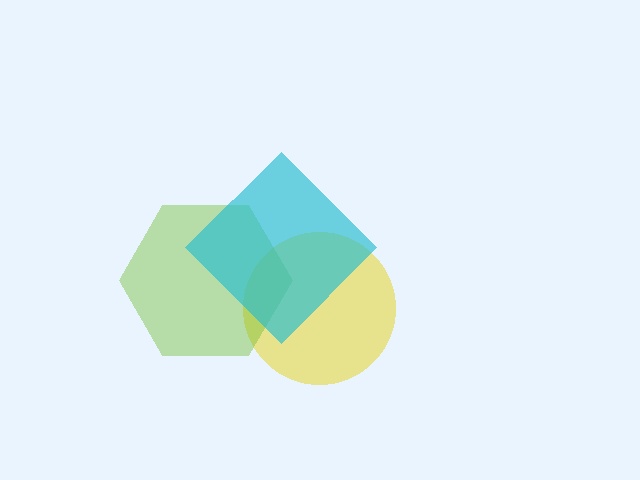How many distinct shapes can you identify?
There are 3 distinct shapes: a yellow circle, a lime hexagon, a cyan diamond.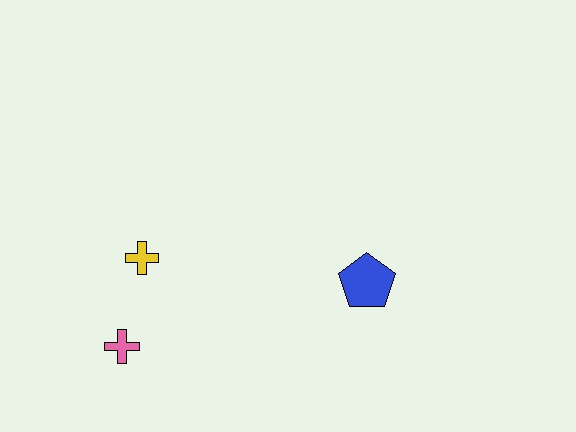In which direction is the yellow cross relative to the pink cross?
The yellow cross is above the pink cross.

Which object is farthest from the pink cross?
The blue pentagon is farthest from the pink cross.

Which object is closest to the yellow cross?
The pink cross is closest to the yellow cross.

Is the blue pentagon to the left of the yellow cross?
No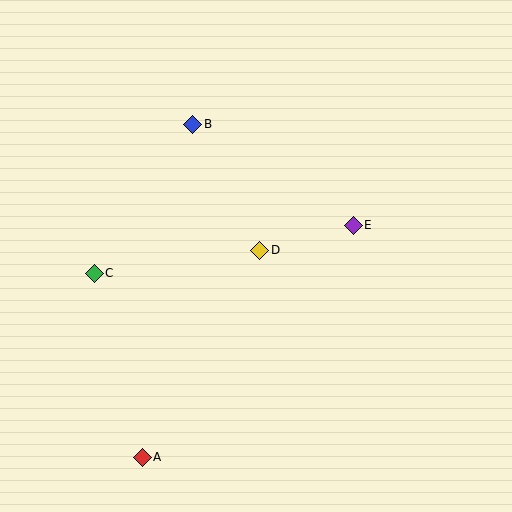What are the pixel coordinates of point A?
Point A is at (142, 457).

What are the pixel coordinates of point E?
Point E is at (353, 225).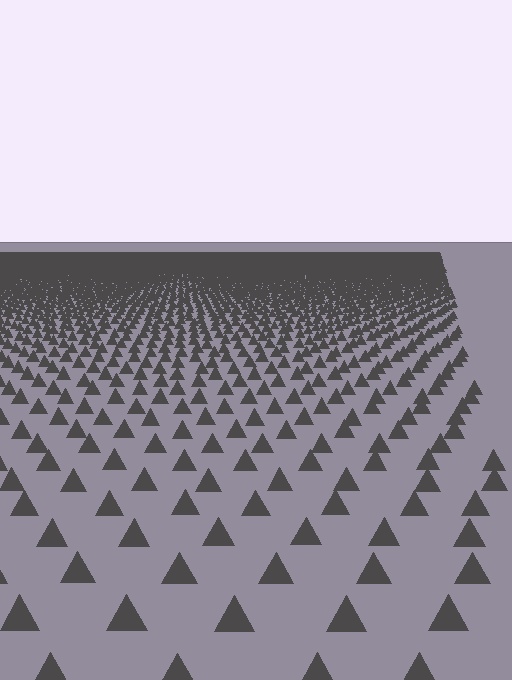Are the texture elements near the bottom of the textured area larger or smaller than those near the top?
Larger. Near the bottom, elements are closer to the viewer and appear at a bigger on-screen size.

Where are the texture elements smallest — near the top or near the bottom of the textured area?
Near the top.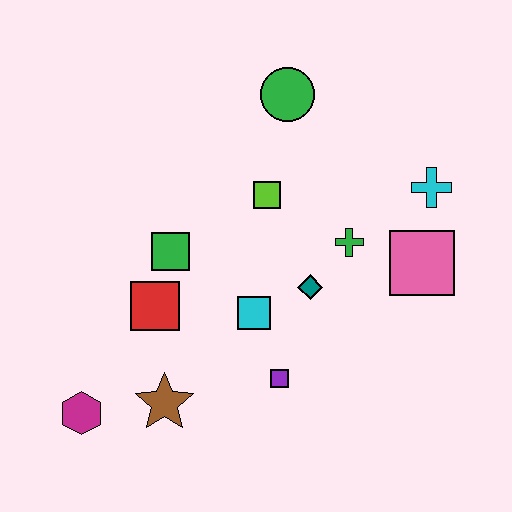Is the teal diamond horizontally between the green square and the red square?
No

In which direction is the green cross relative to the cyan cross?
The green cross is to the left of the cyan cross.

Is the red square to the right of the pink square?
No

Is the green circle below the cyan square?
No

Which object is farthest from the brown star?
The cyan cross is farthest from the brown star.